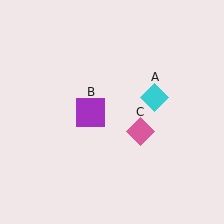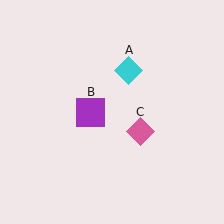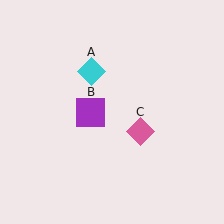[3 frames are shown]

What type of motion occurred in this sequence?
The cyan diamond (object A) rotated counterclockwise around the center of the scene.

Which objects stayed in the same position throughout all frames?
Purple square (object B) and pink diamond (object C) remained stationary.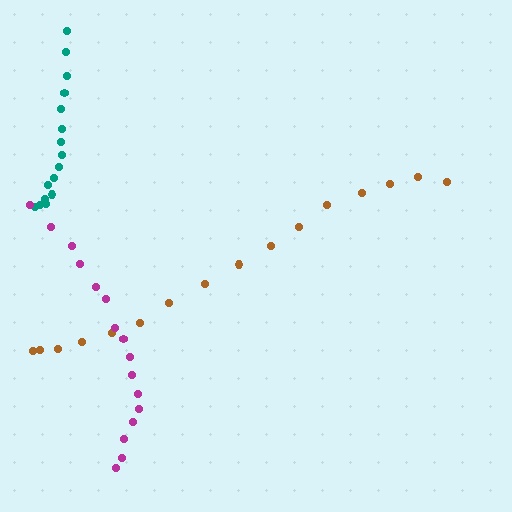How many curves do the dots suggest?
There are 3 distinct paths.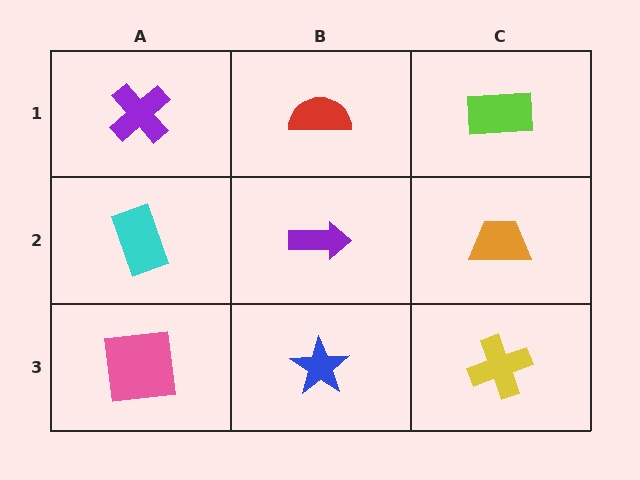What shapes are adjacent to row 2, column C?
A lime rectangle (row 1, column C), a yellow cross (row 3, column C), a purple arrow (row 2, column B).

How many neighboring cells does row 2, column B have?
4.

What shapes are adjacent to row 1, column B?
A purple arrow (row 2, column B), a purple cross (row 1, column A), a lime rectangle (row 1, column C).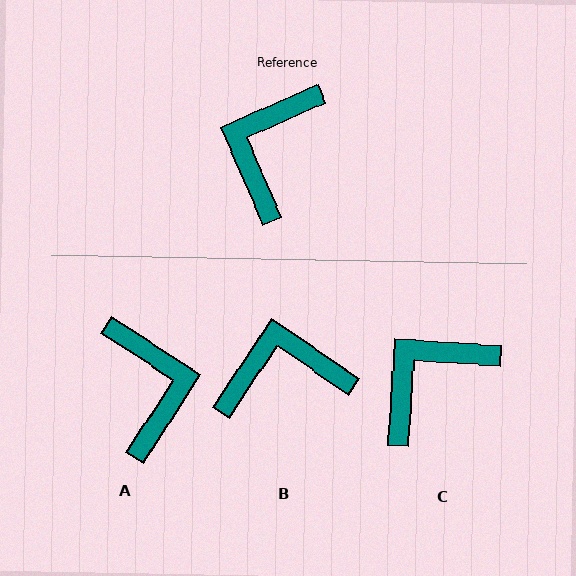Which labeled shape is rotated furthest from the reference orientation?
A, about 147 degrees away.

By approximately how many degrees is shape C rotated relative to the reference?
Approximately 27 degrees clockwise.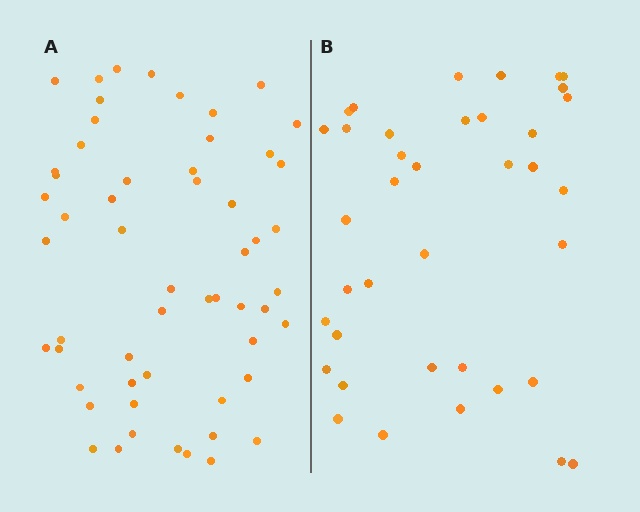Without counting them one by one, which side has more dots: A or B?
Region A (the left region) has more dots.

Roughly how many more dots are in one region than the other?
Region A has approximately 20 more dots than region B.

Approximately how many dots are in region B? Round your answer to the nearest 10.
About 40 dots. (The exact count is 38, which rounds to 40.)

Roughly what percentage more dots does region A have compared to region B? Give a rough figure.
About 45% more.